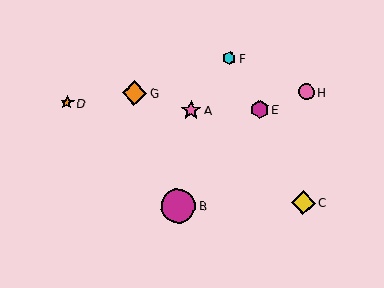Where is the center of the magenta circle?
The center of the magenta circle is at (179, 206).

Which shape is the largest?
The magenta circle (labeled B) is the largest.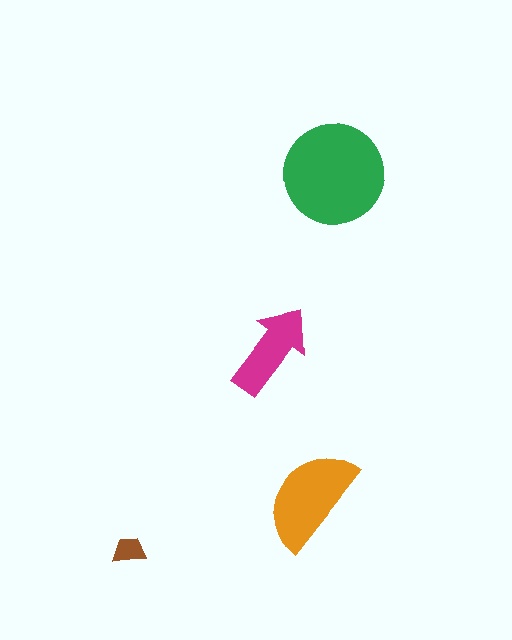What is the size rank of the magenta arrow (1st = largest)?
3rd.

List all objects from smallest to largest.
The brown trapezoid, the magenta arrow, the orange semicircle, the green circle.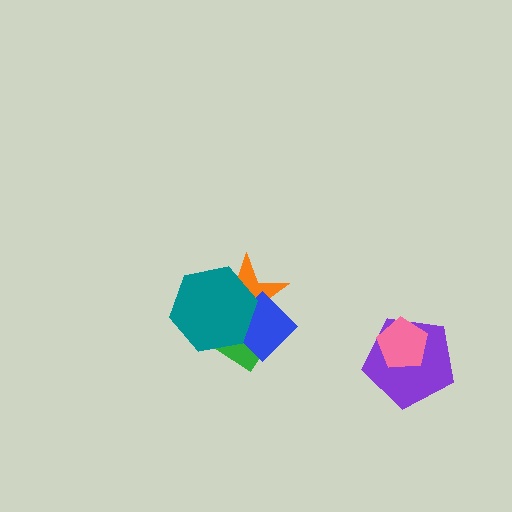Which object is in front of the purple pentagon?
The pink pentagon is in front of the purple pentagon.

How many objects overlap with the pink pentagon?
1 object overlaps with the pink pentagon.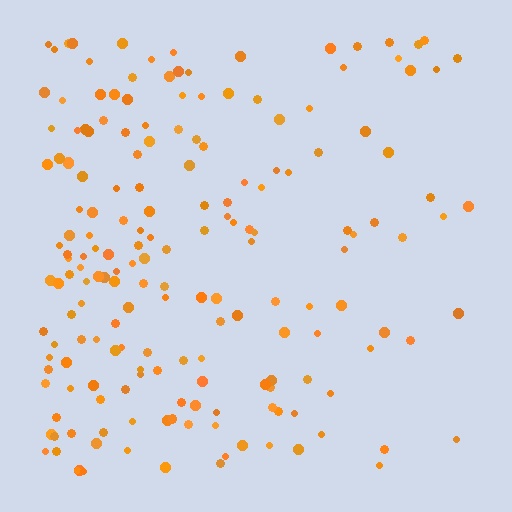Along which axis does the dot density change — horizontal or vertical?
Horizontal.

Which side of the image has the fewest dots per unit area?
The right.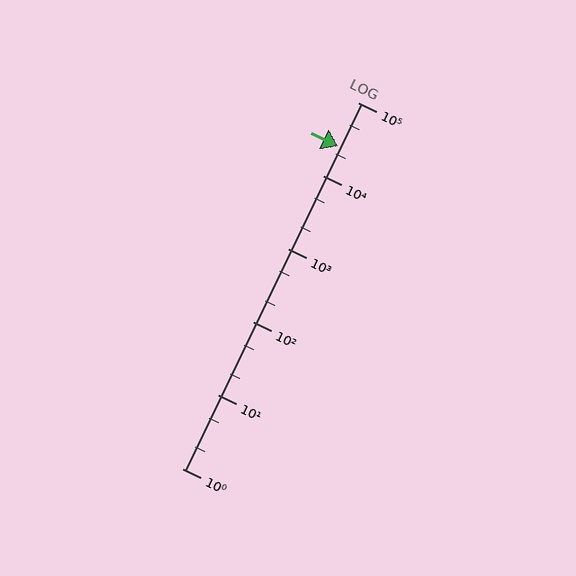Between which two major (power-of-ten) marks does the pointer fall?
The pointer is between 10000 and 100000.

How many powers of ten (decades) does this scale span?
The scale spans 5 decades, from 1 to 100000.